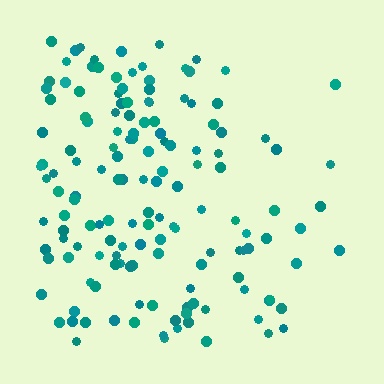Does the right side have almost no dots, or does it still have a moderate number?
Still a moderate number, just noticeably fewer than the left.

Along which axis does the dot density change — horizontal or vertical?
Horizontal.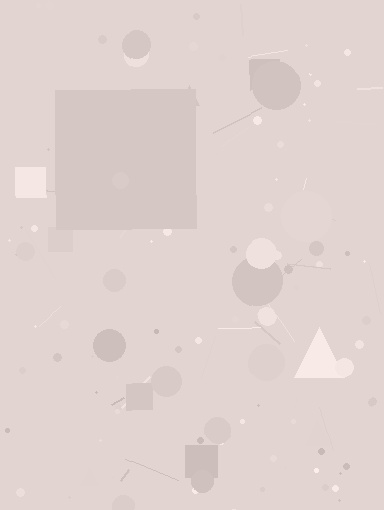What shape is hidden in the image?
A square is hidden in the image.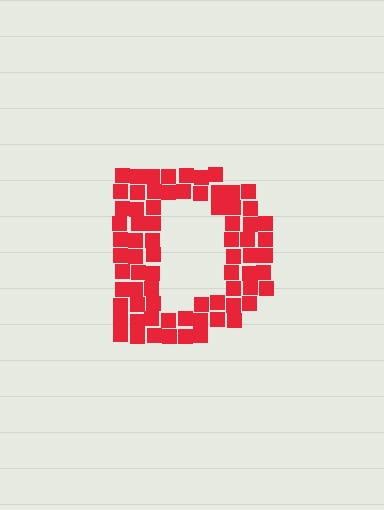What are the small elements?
The small elements are squares.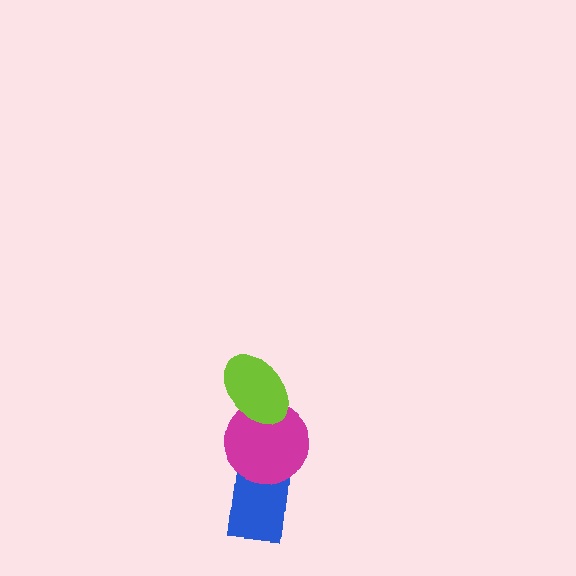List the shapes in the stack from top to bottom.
From top to bottom: the lime ellipse, the magenta circle, the blue rectangle.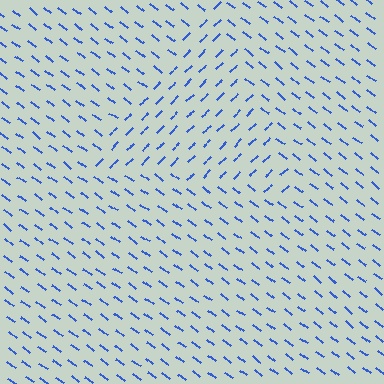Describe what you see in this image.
The image is filled with small blue line segments. A triangle region in the image has lines oriented differently from the surrounding lines, creating a visible texture boundary.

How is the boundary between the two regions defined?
The boundary is defined purely by a change in line orientation (approximately 80 degrees difference). All lines are the same color and thickness.